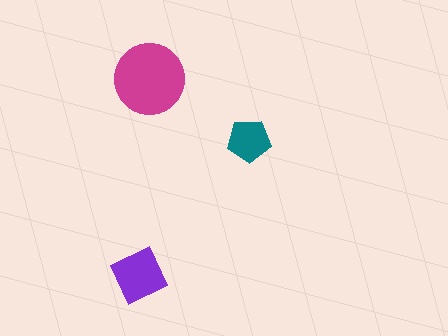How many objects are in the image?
There are 3 objects in the image.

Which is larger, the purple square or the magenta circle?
The magenta circle.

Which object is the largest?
The magenta circle.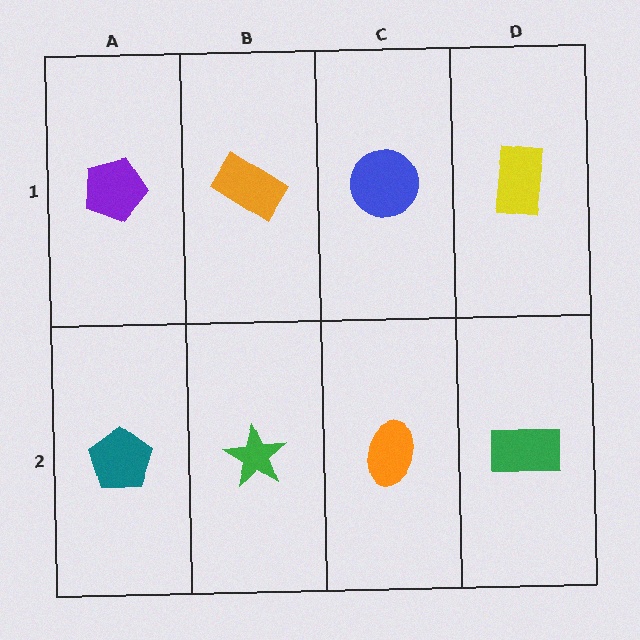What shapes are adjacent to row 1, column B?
A green star (row 2, column B), a purple pentagon (row 1, column A), a blue circle (row 1, column C).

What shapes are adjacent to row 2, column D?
A yellow rectangle (row 1, column D), an orange ellipse (row 2, column C).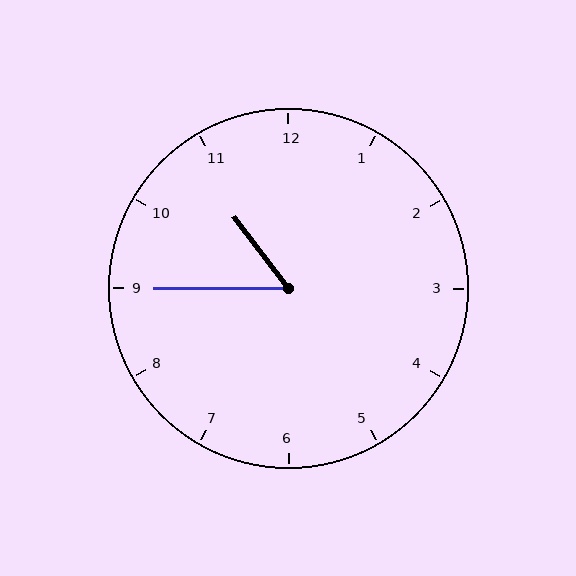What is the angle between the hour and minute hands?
Approximately 52 degrees.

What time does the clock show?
10:45.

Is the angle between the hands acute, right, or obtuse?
It is acute.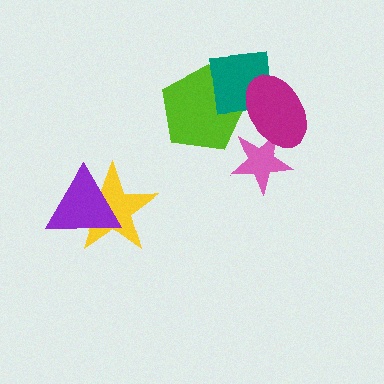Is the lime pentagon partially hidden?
Yes, it is partially covered by another shape.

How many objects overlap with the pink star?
1 object overlaps with the pink star.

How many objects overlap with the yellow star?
1 object overlaps with the yellow star.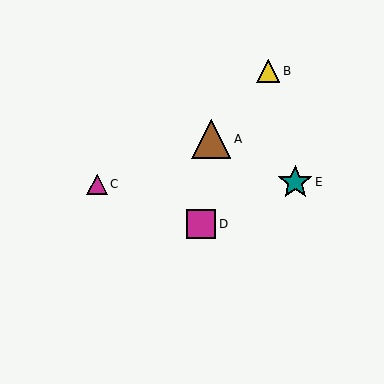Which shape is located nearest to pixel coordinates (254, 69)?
The yellow triangle (labeled B) at (268, 71) is nearest to that location.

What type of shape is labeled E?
Shape E is a teal star.